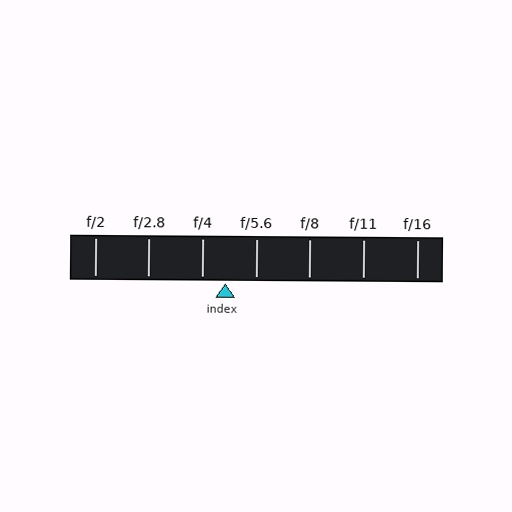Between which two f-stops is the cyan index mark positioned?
The index mark is between f/4 and f/5.6.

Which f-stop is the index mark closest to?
The index mark is closest to f/4.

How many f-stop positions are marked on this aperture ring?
There are 7 f-stop positions marked.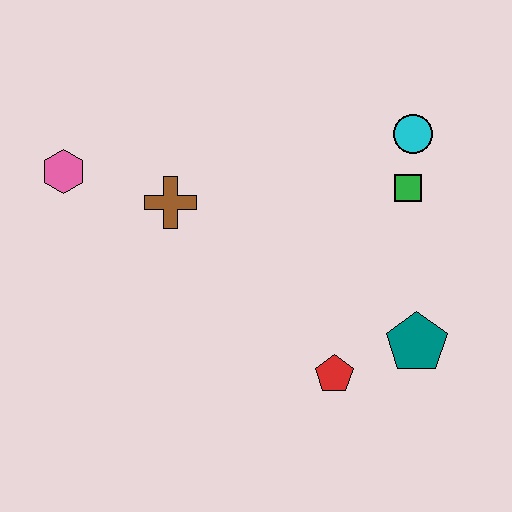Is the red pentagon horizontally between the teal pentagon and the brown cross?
Yes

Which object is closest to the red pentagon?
The teal pentagon is closest to the red pentagon.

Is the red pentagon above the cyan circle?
No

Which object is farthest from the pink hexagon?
The teal pentagon is farthest from the pink hexagon.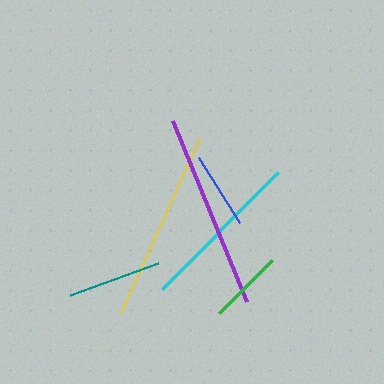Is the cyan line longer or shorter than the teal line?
The cyan line is longer than the teal line.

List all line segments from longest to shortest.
From longest to shortest: purple, yellow, cyan, teal, blue, green.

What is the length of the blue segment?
The blue segment is approximately 76 pixels long.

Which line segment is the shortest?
The green line is the shortest at approximately 74 pixels.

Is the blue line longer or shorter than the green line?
The blue line is longer than the green line.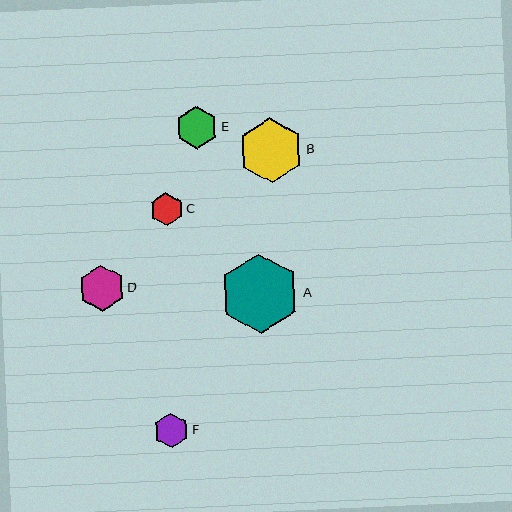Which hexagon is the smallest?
Hexagon C is the smallest with a size of approximately 33 pixels.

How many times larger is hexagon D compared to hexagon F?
Hexagon D is approximately 1.3 times the size of hexagon F.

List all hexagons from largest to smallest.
From largest to smallest: A, B, D, E, F, C.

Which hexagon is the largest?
Hexagon A is the largest with a size of approximately 79 pixels.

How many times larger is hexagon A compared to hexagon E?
Hexagon A is approximately 1.9 times the size of hexagon E.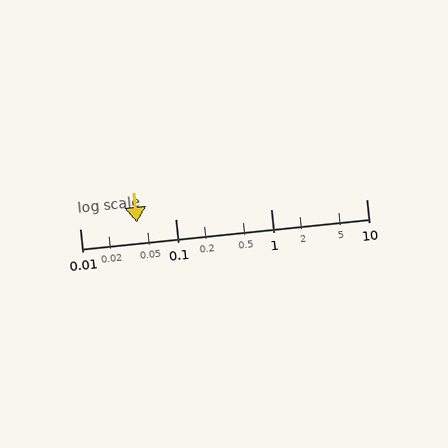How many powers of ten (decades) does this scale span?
The scale spans 3 decades, from 0.01 to 10.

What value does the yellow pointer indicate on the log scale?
The pointer indicates approximately 0.04.